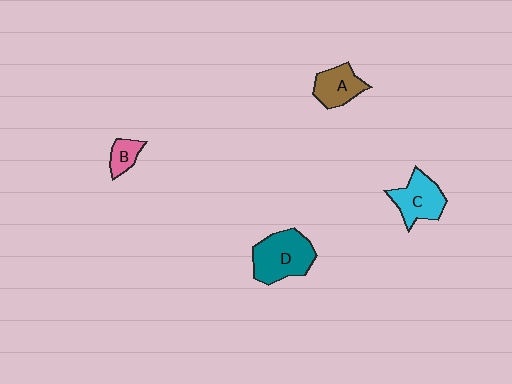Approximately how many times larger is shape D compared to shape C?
Approximately 1.3 times.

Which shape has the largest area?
Shape D (teal).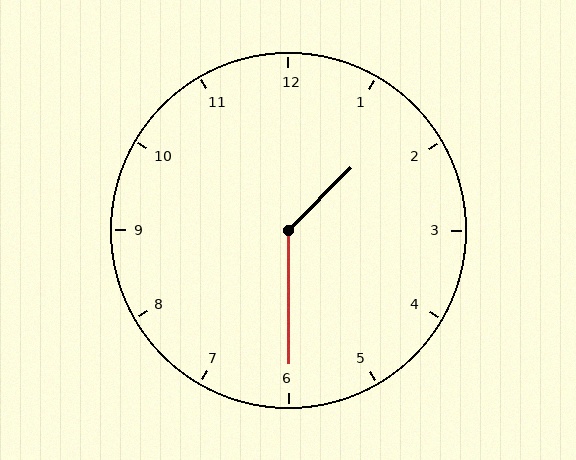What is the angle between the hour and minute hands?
Approximately 135 degrees.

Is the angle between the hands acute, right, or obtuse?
It is obtuse.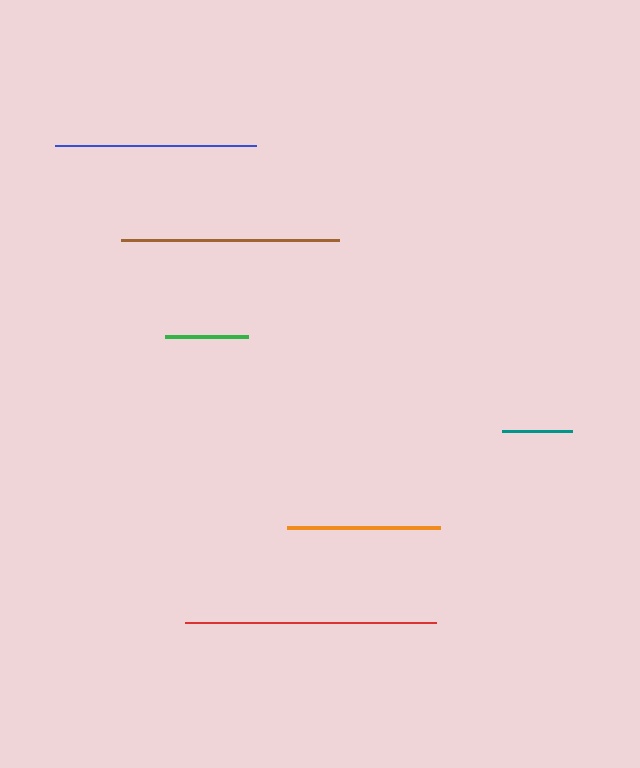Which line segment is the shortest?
The teal line is the shortest at approximately 70 pixels.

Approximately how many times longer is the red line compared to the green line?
The red line is approximately 3.0 times the length of the green line.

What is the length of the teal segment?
The teal segment is approximately 70 pixels long.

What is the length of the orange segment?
The orange segment is approximately 153 pixels long.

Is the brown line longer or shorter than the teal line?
The brown line is longer than the teal line.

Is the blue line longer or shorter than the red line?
The red line is longer than the blue line.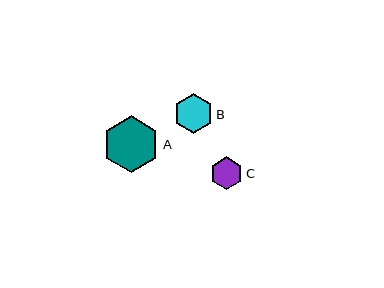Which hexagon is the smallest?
Hexagon C is the smallest with a size of approximately 33 pixels.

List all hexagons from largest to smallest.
From largest to smallest: A, B, C.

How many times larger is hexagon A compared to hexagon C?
Hexagon A is approximately 1.7 times the size of hexagon C.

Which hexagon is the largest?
Hexagon A is the largest with a size of approximately 57 pixels.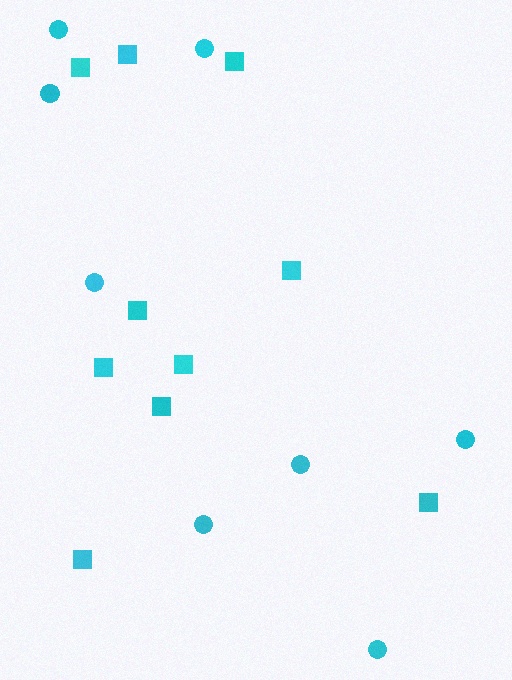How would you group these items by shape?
There are 2 groups: one group of squares (10) and one group of circles (8).